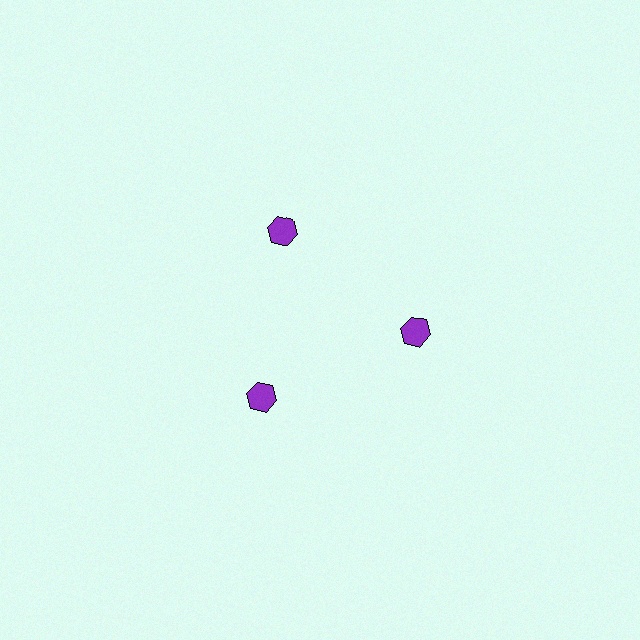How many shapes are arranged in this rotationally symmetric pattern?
There are 3 shapes, arranged in 3 groups of 1.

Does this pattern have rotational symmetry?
Yes, this pattern has 3-fold rotational symmetry. It looks the same after rotating 120 degrees around the center.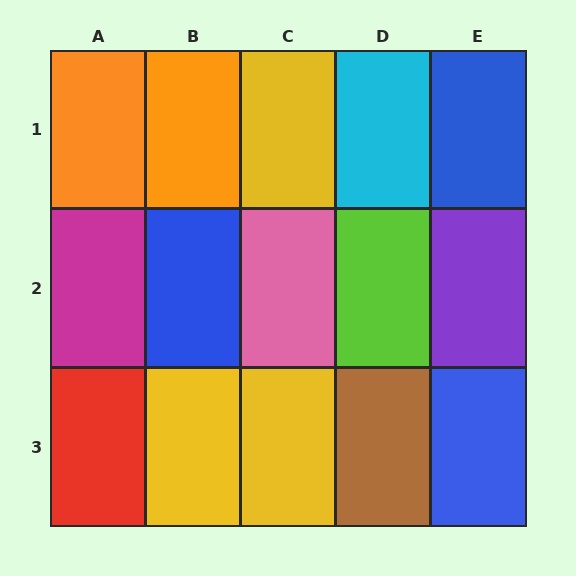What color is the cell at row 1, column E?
Blue.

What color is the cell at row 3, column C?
Yellow.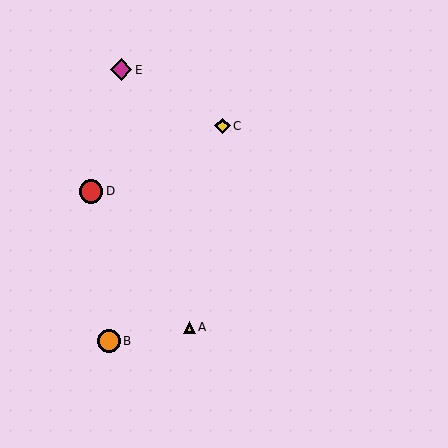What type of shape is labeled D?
Shape D is a red circle.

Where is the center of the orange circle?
The center of the orange circle is at (109, 341).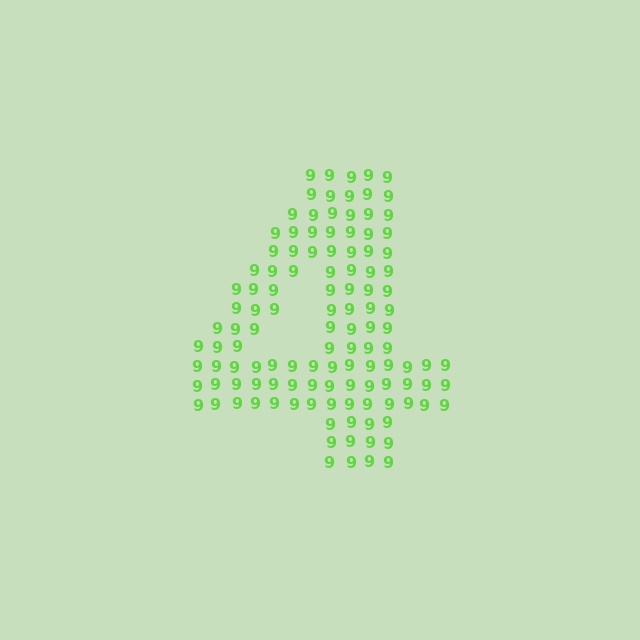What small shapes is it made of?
It is made of small digit 9's.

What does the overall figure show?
The overall figure shows the digit 4.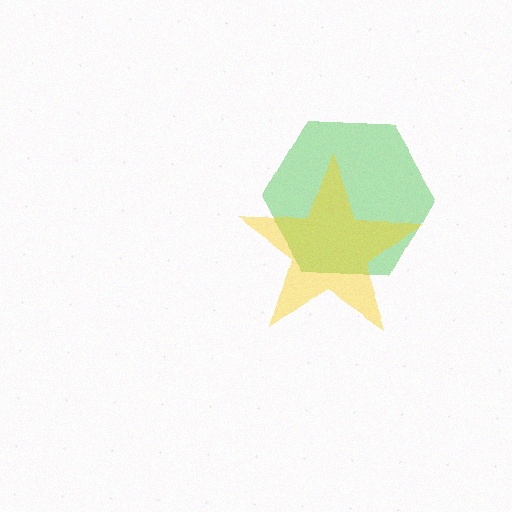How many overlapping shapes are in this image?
There are 2 overlapping shapes in the image.